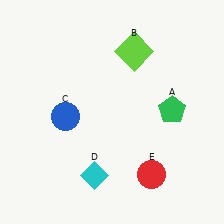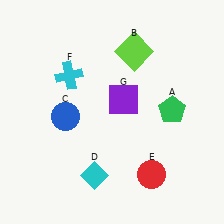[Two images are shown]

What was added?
A cyan cross (F), a purple square (G) were added in Image 2.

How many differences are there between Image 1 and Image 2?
There are 2 differences between the two images.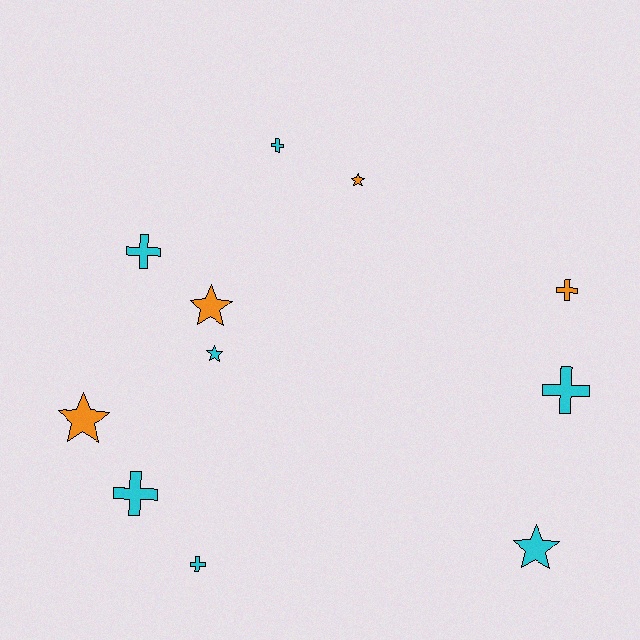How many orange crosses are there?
There is 1 orange cross.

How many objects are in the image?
There are 11 objects.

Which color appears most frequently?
Cyan, with 7 objects.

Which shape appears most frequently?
Cross, with 6 objects.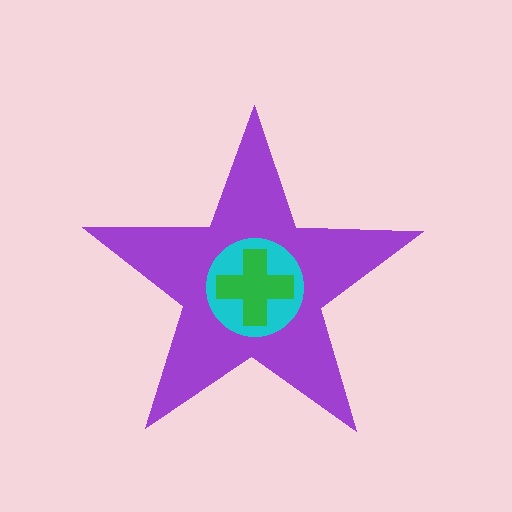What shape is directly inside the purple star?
The cyan circle.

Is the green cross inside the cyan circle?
Yes.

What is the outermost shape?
The purple star.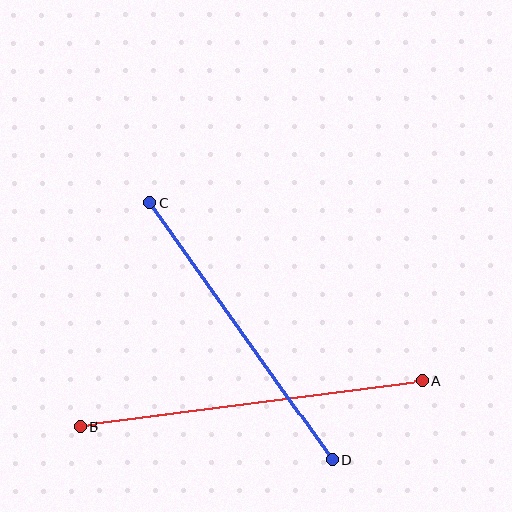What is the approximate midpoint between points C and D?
The midpoint is at approximately (241, 331) pixels.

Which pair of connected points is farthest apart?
Points A and B are farthest apart.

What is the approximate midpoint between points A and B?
The midpoint is at approximately (251, 404) pixels.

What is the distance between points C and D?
The distance is approximately 315 pixels.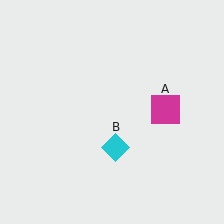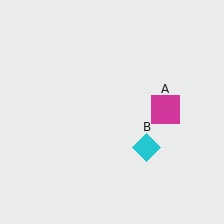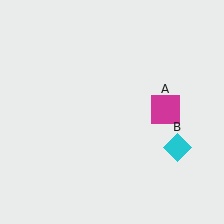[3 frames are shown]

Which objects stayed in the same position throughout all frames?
Magenta square (object A) remained stationary.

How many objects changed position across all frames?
1 object changed position: cyan diamond (object B).